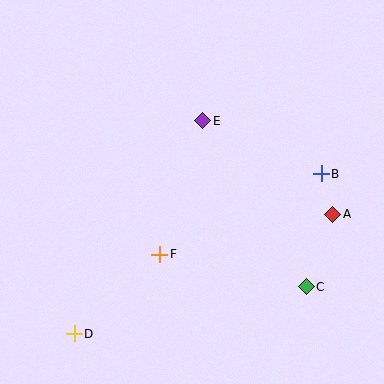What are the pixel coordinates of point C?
Point C is at (306, 287).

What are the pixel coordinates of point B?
Point B is at (321, 174).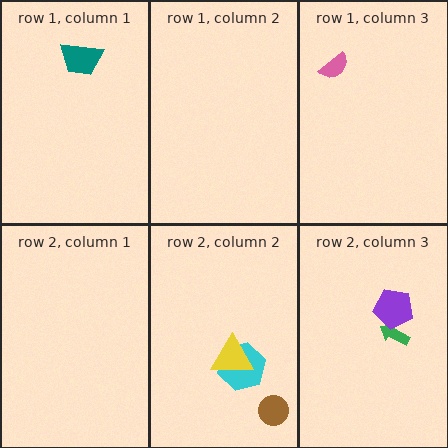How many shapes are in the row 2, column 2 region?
3.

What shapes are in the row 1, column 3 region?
The pink semicircle.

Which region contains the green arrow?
The row 2, column 3 region.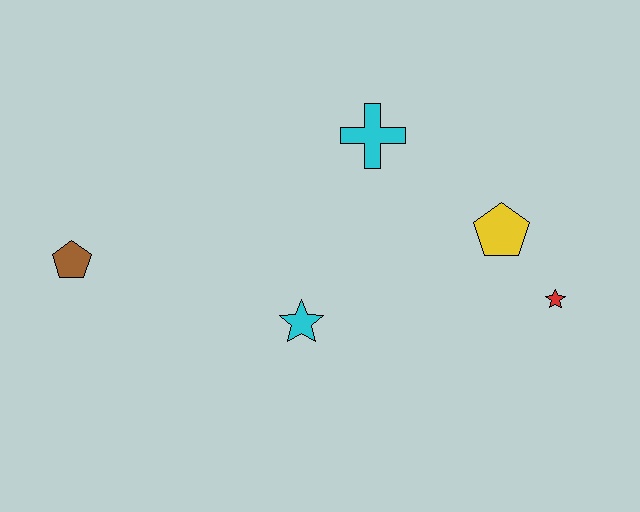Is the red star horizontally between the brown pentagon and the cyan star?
No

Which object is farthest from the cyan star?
The red star is farthest from the cyan star.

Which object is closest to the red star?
The yellow pentagon is closest to the red star.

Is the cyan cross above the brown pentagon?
Yes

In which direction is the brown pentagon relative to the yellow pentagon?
The brown pentagon is to the left of the yellow pentagon.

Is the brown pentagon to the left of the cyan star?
Yes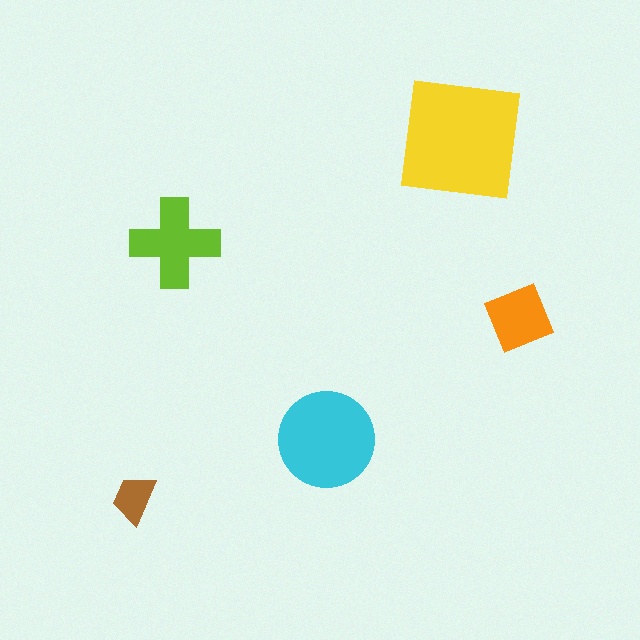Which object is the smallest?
The brown trapezoid.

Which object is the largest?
The yellow square.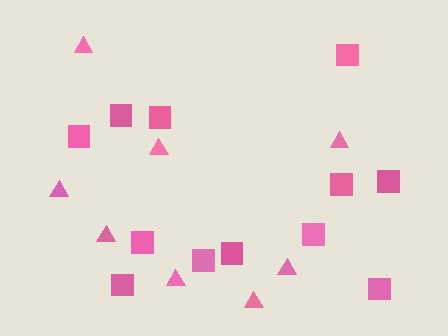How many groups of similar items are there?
There are 2 groups: one group of squares (12) and one group of triangles (8).